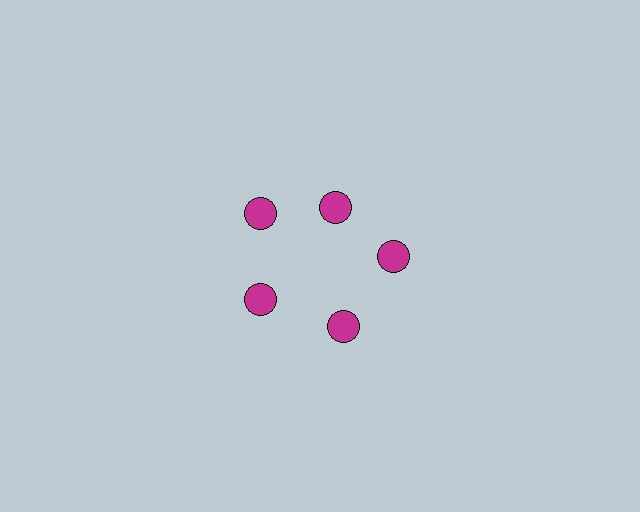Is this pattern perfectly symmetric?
No. The 5 magenta circles are arranged in a ring, but one element near the 1 o'clock position is pulled inward toward the center, breaking the 5-fold rotational symmetry.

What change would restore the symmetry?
The symmetry would be restored by moving it outward, back onto the ring so that all 5 circles sit at equal angles and equal distance from the center.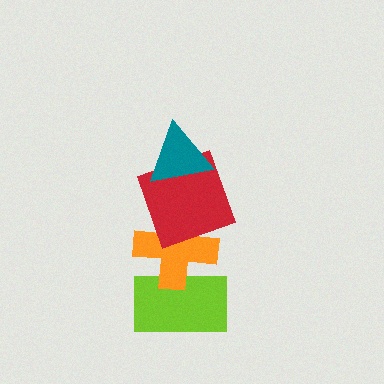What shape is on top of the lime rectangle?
The orange cross is on top of the lime rectangle.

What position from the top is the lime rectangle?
The lime rectangle is 4th from the top.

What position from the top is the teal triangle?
The teal triangle is 1st from the top.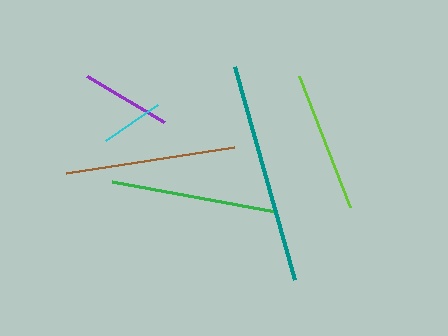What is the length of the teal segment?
The teal segment is approximately 221 pixels long.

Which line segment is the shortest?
The cyan line is the shortest at approximately 64 pixels.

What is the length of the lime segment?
The lime segment is approximately 141 pixels long.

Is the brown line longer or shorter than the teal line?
The teal line is longer than the brown line.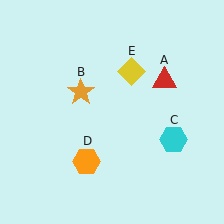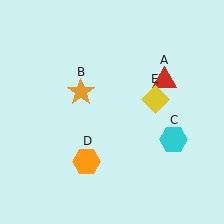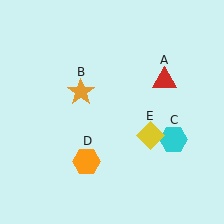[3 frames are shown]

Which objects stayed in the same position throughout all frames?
Red triangle (object A) and orange star (object B) and cyan hexagon (object C) and orange hexagon (object D) remained stationary.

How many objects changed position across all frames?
1 object changed position: yellow diamond (object E).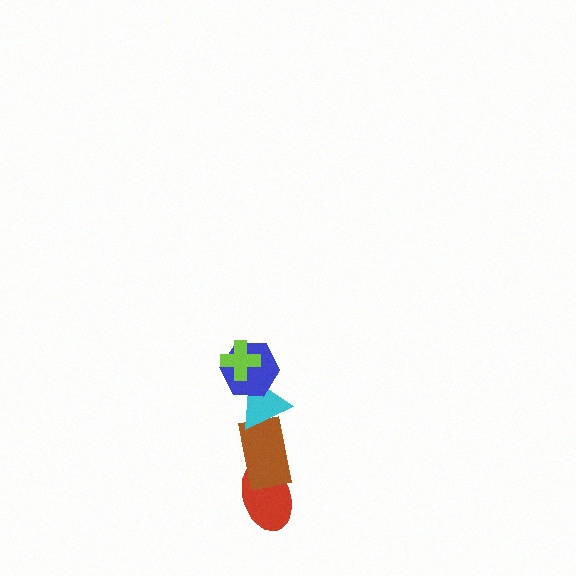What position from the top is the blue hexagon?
The blue hexagon is 2nd from the top.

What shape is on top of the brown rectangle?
The cyan triangle is on top of the brown rectangle.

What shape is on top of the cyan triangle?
The blue hexagon is on top of the cyan triangle.